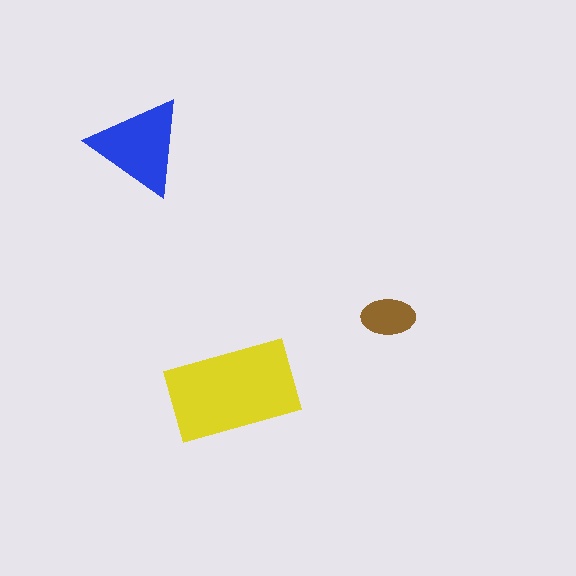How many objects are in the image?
There are 3 objects in the image.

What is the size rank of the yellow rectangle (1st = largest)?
1st.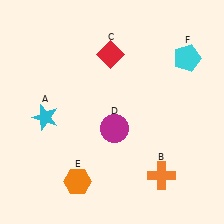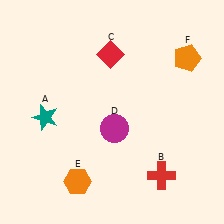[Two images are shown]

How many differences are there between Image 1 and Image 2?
There are 3 differences between the two images.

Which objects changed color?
A changed from cyan to teal. B changed from orange to red. F changed from cyan to orange.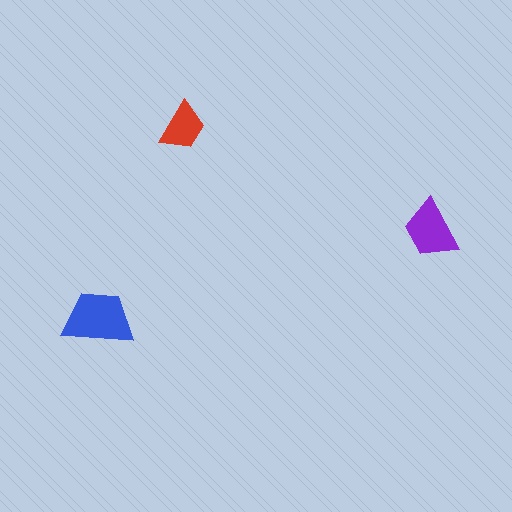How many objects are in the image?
There are 3 objects in the image.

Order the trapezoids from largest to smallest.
the blue one, the purple one, the red one.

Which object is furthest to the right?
The purple trapezoid is rightmost.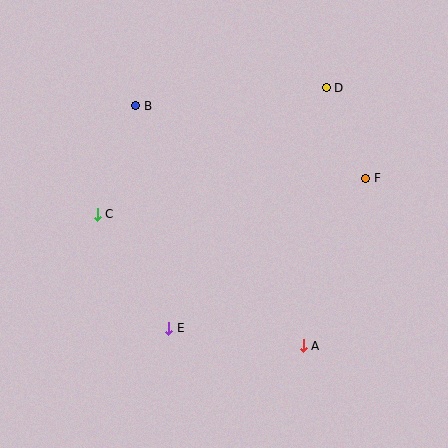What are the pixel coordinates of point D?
Point D is at (326, 88).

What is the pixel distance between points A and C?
The distance between A and C is 244 pixels.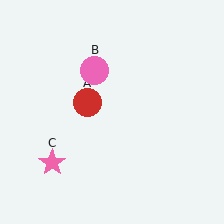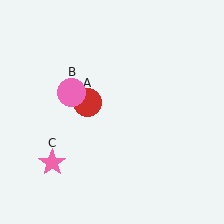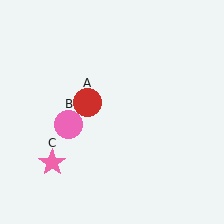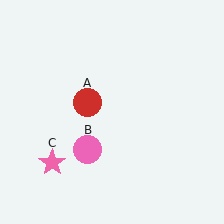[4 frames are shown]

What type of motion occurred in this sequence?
The pink circle (object B) rotated counterclockwise around the center of the scene.